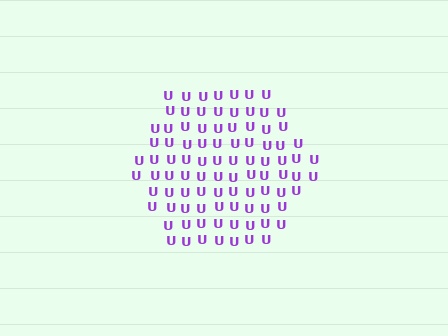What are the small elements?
The small elements are letter U's.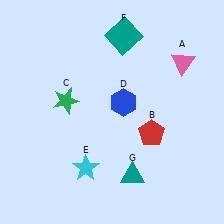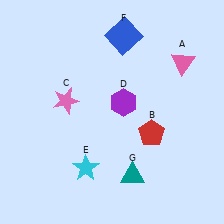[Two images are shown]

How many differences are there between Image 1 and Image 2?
There are 3 differences between the two images.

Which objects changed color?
C changed from green to pink. D changed from blue to purple. F changed from teal to blue.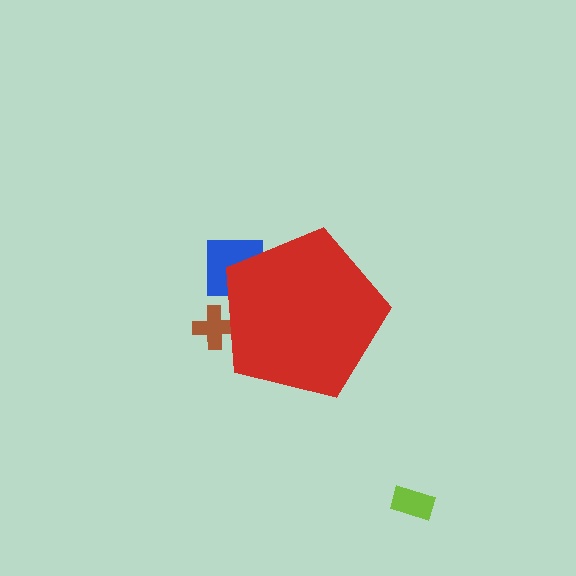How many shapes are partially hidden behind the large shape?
2 shapes are partially hidden.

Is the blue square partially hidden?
Yes, the blue square is partially hidden behind the red pentagon.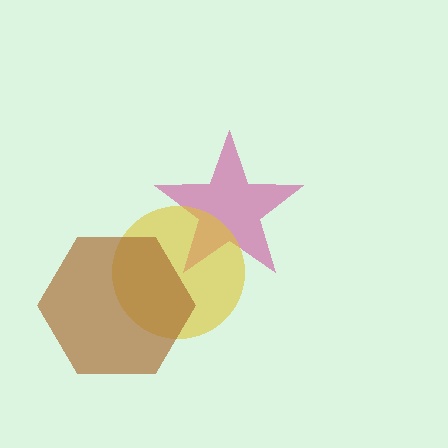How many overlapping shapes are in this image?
There are 3 overlapping shapes in the image.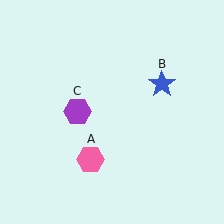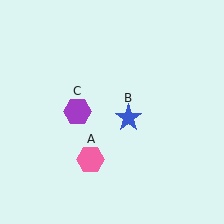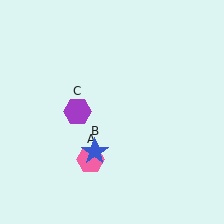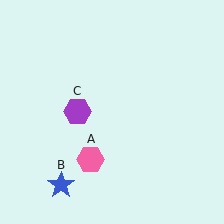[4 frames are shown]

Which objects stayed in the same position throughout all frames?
Pink hexagon (object A) and purple hexagon (object C) remained stationary.